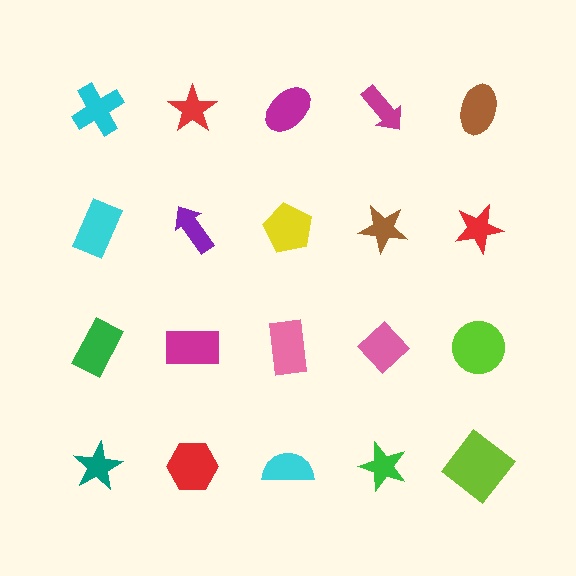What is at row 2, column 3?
A yellow pentagon.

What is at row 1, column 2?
A red star.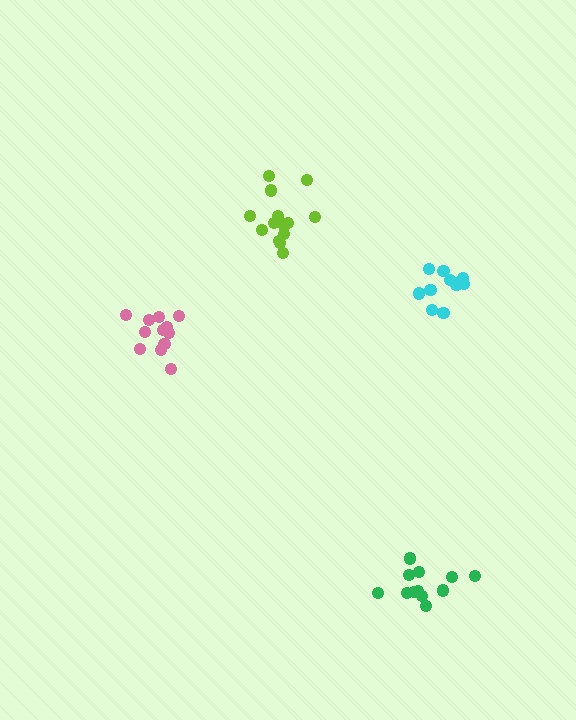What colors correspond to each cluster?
The clusters are colored: pink, cyan, green, lime.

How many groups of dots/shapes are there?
There are 4 groups.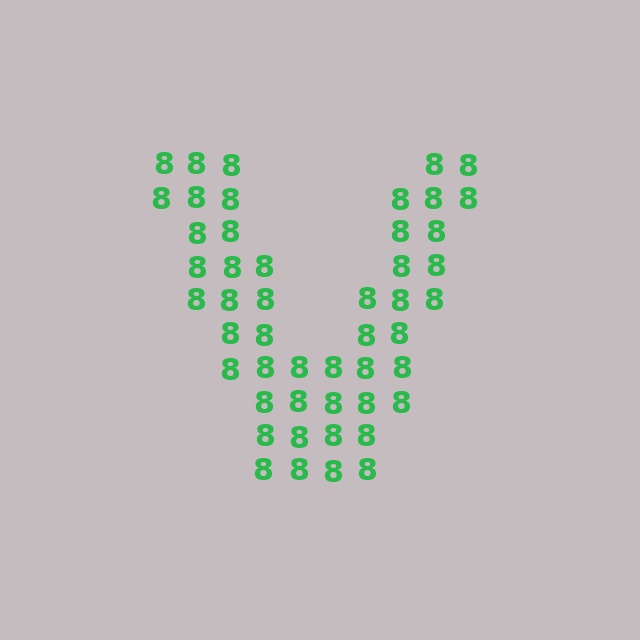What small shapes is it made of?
It is made of small digit 8's.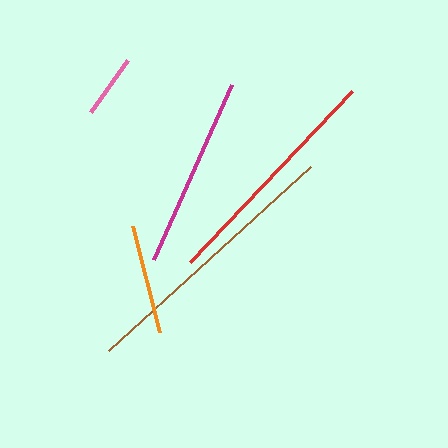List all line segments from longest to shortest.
From longest to shortest: brown, red, magenta, orange, pink.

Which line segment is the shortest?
The pink line is the shortest at approximately 63 pixels.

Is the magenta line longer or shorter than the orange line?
The magenta line is longer than the orange line.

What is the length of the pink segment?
The pink segment is approximately 63 pixels long.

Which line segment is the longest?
The brown line is the longest at approximately 273 pixels.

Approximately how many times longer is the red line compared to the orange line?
The red line is approximately 2.2 times the length of the orange line.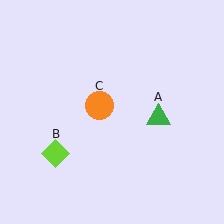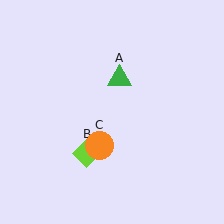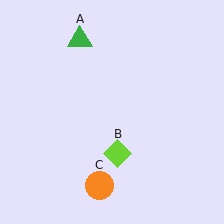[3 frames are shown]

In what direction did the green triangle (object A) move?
The green triangle (object A) moved up and to the left.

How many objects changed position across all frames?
3 objects changed position: green triangle (object A), lime diamond (object B), orange circle (object C).